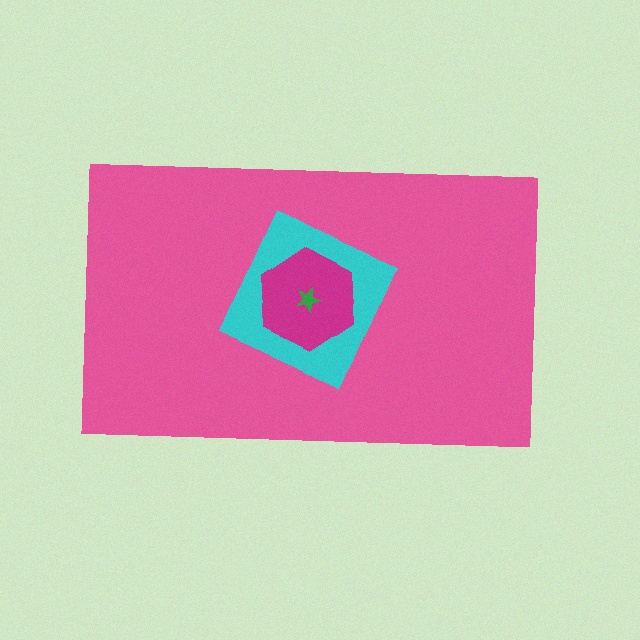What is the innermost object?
The green star.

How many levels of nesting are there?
4.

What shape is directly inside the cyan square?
The magenta hexagon.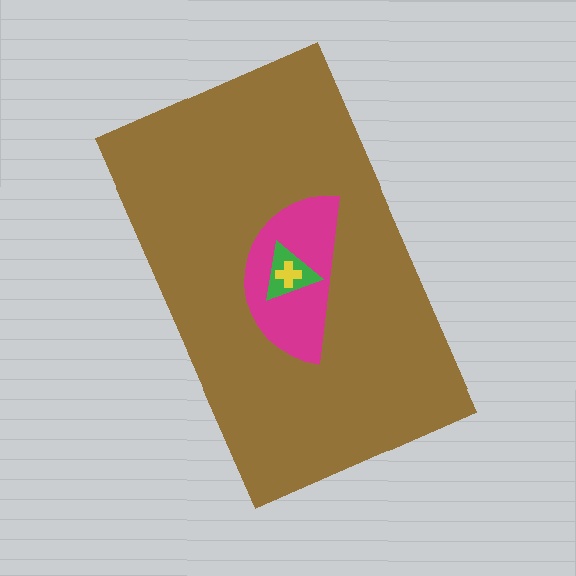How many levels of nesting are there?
4.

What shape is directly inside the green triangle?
The yellow cross.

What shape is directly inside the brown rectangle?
The magenta semicircle.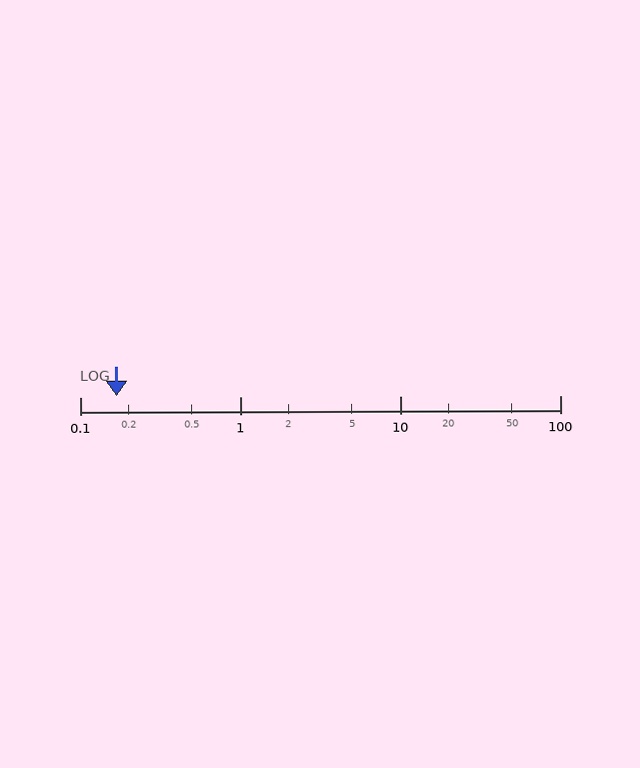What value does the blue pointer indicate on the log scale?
The pointer indicates approximately 0.17.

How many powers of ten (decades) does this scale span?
The scale spans 3 decades, from 0.1 to 100.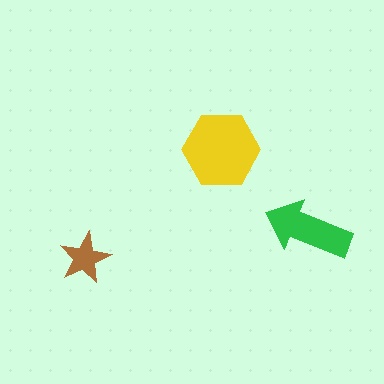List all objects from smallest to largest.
The brown star, the green arrow, the yellow hexagon.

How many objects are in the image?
There are 3 objects in the image.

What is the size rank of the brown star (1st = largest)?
3rd.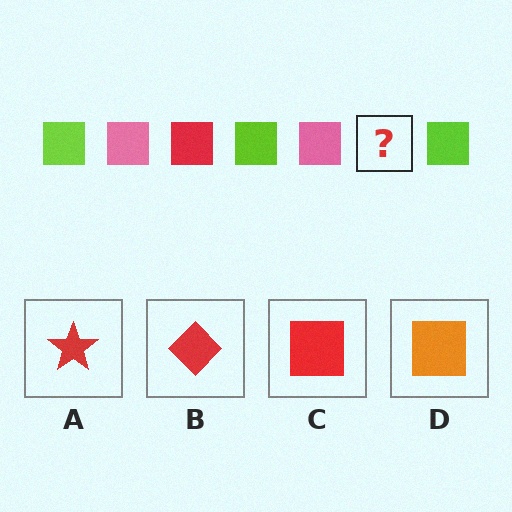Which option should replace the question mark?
Option C.